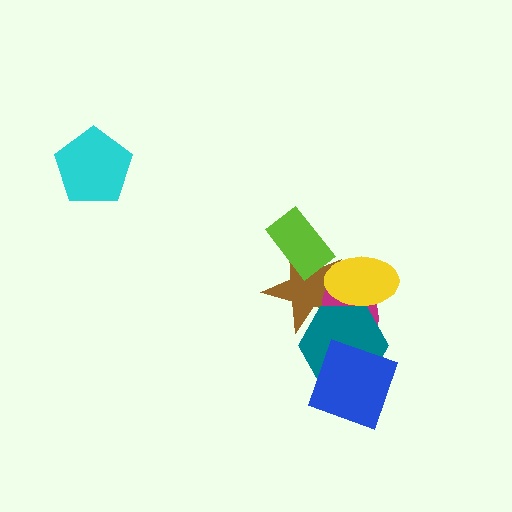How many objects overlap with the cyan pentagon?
0 objects overlap with the cyan pentagon.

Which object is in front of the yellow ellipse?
The teal hexagon is in front of the yellow ellipse.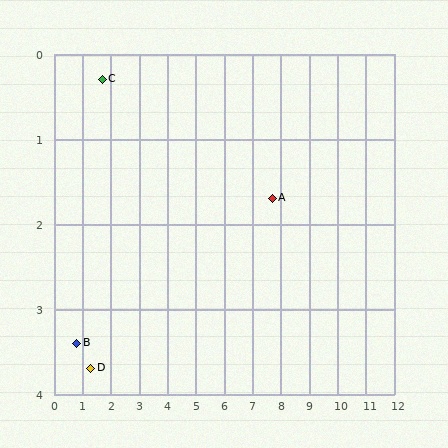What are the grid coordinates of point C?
Point C is at approximately (1.7, 0.3).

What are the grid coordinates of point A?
Point A is at approximately (7.7, 1.7).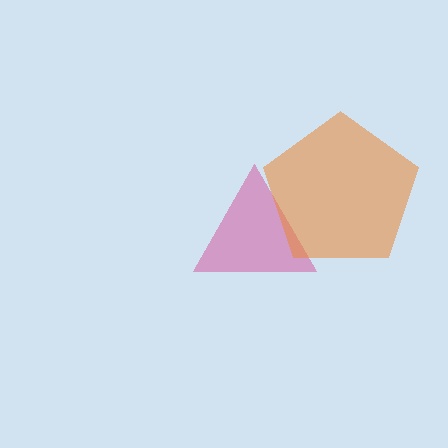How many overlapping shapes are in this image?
There are 2 overlapping shapes in the image.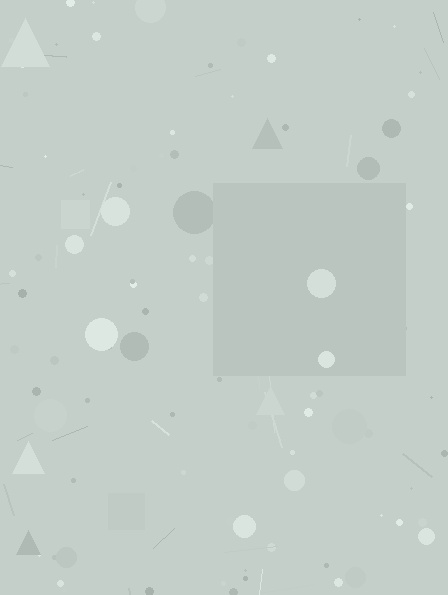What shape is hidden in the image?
A square is hidden in the image.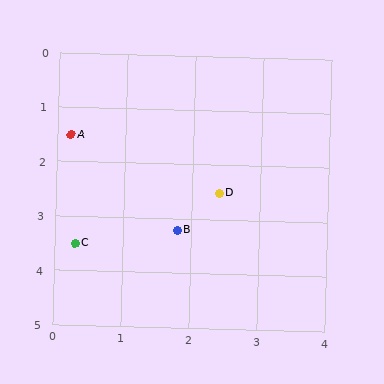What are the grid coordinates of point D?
Point D is at approximately (2.4, 2.5).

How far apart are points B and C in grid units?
Points B and C are about 1.5 grid units apart.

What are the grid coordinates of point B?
Point B is at approximately (1.8, 3.2).